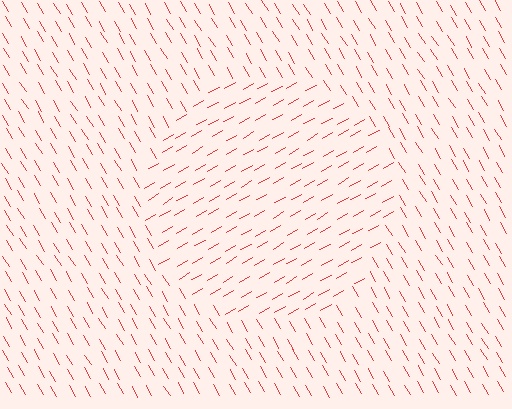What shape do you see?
I see a circle.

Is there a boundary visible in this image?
Yes, there is a texture boundary formed by a change in line orientation.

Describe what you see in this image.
The image is filled with small red line segments. A circle region in the image has lines oriented differently from the surrounding lines, creating a visible texture boundary.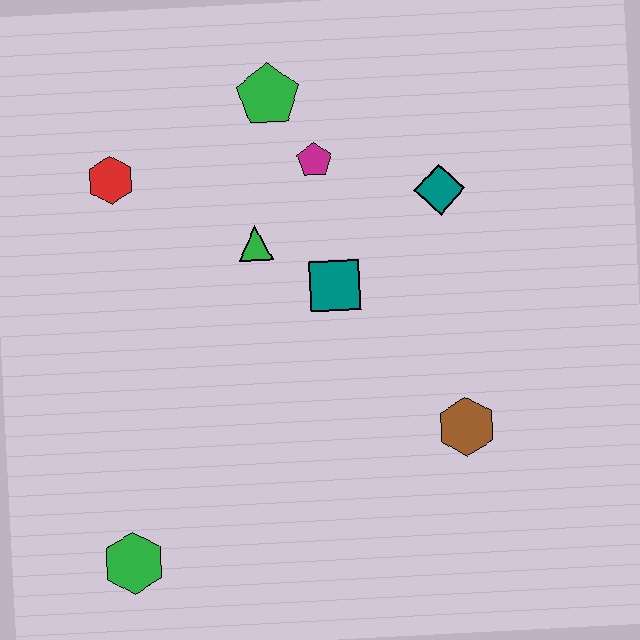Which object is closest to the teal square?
The green triangle is closest to the teal square.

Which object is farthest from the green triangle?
The green hexagon is farthest from the green triangle.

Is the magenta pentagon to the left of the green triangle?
No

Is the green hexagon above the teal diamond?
No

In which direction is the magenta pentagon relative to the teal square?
The magenta pentagon is above the teal square.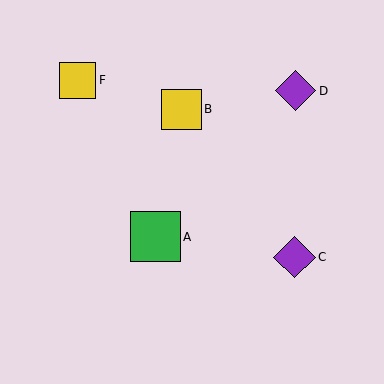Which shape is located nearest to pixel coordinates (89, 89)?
The yellow square (labeled F) at (78, 80) is nearest to that location.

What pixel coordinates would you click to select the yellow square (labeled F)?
Click at (78, 80) to select the yellow square F.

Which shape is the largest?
The green square (labeled A) is the largest.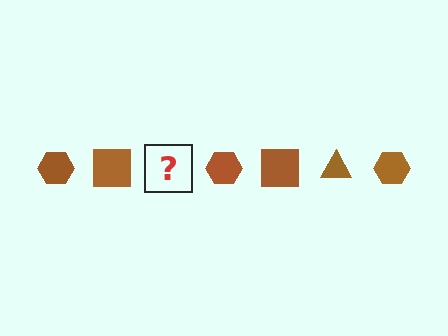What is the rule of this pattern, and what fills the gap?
The rule is that the pattern cycles through hexagon, square, triangle shapes in brown. The gap should be filled with a brown triangle.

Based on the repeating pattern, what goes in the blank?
The blank should be a brown triangle.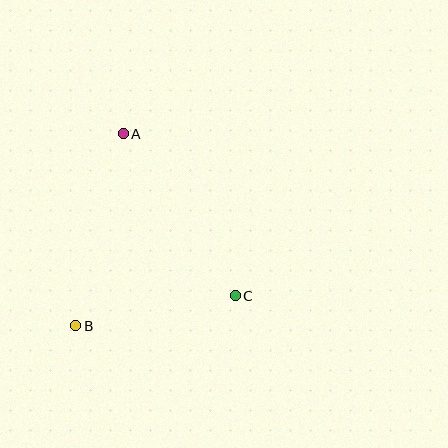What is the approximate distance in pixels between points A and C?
The distance between A and C is approximately 197 pixels.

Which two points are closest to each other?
Points B and C are closest to each other.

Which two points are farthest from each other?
Points A and B are farthest from each other.